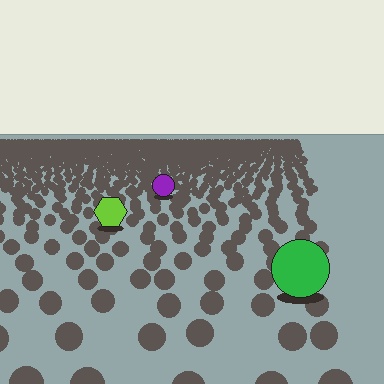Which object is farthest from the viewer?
The purple circle is farthest from the viewer. It appears smaller and the ground texture around it is denser.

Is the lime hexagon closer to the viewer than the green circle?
No. The green circle is closer — you can tell from the texture gradient: the ground texture is coarser near it.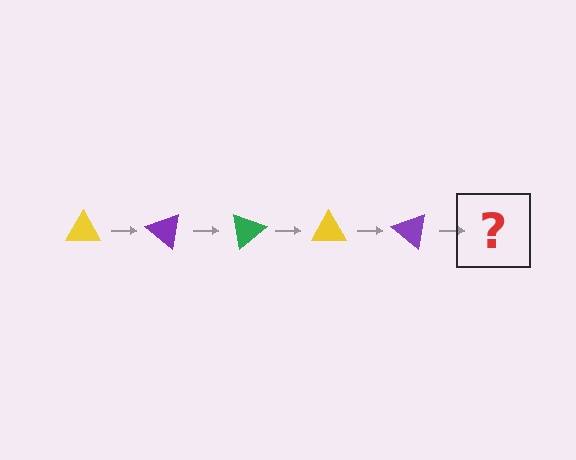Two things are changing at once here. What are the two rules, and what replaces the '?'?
The two rules are that it rotates 40 degrees each step and the color cycles through yellow, purple, and green. The '?' should be a green triangle, rotated 200 degrees from the start.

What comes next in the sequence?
The next element should be a green triangle, rotated 200 degrees from the start.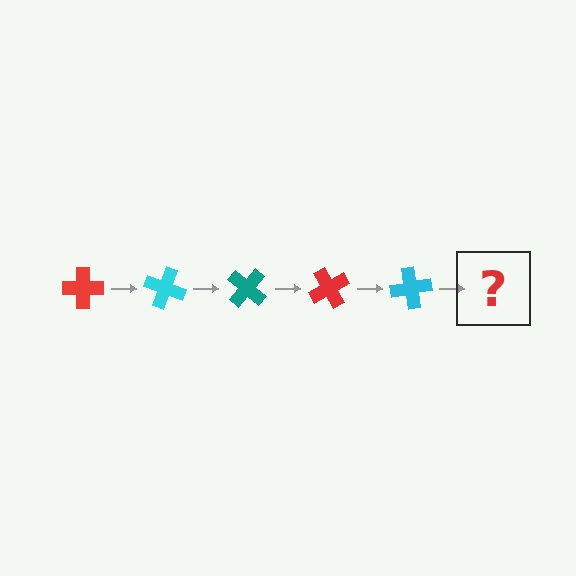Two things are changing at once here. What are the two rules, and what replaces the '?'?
The two rules are that it rotates 20 degrees each step and the color cycles through red, cyan, and teal. The '?' should be a teal cross, rotated 100 degrees from the start.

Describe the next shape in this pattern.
It should be a teal cross, rotated 100 degrees from the start.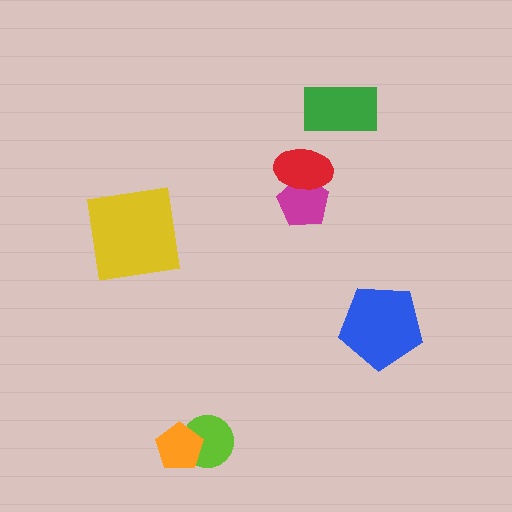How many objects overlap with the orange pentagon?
1 object overlaps with the orange pentagon.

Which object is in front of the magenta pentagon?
The red ellipse is in front of the magenta pentagon.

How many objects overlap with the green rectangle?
0 objects overlap with the green rectangle.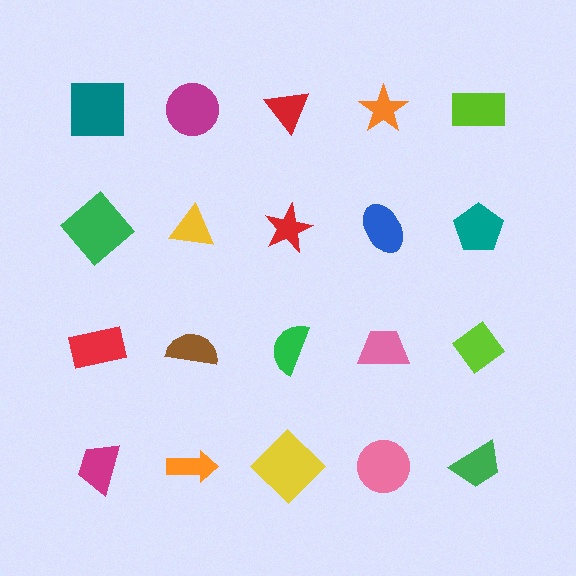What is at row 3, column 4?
A pink trapezoid.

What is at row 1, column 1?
A teal square.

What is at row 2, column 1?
A green diamond.